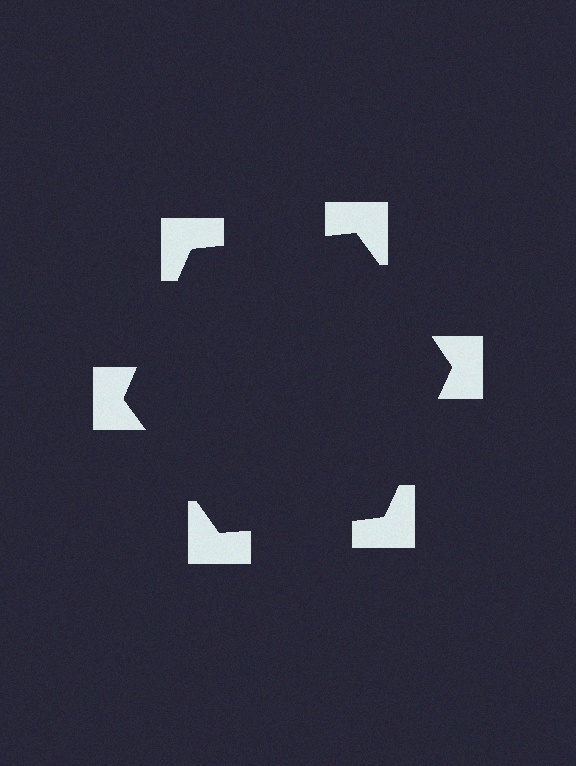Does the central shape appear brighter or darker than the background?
It typically appears slightly darker than the background, even though no actual brightness change is drawn.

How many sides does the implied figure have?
6 sides.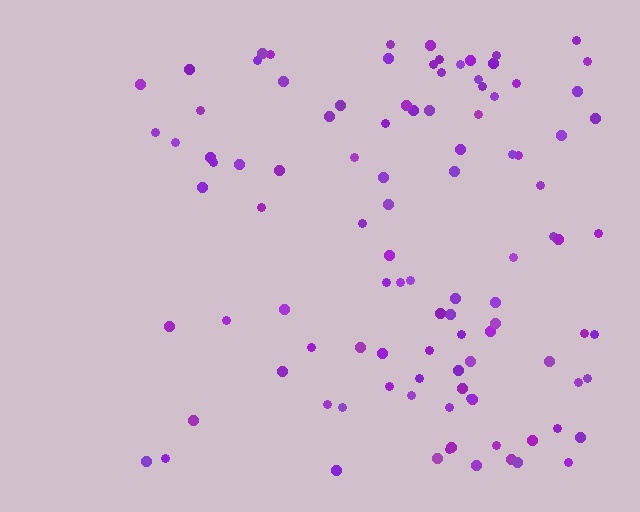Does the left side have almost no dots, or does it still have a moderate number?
Still a moderate number, just noticeably fewer than the right.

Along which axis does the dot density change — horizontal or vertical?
Horizontal.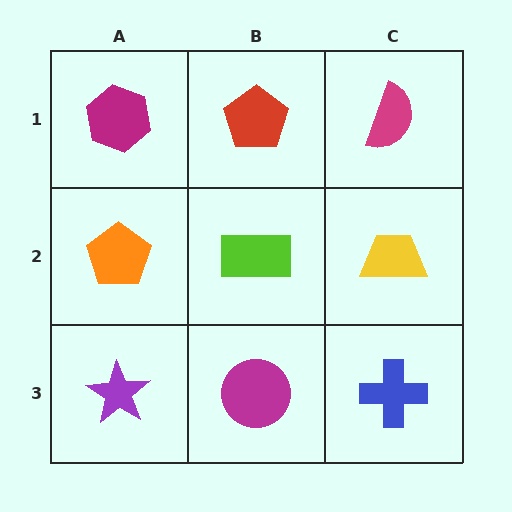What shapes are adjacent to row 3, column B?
A lime rectangle (row 2, column B), a purple star (row 3, column A), a blue cross (row 3, column C).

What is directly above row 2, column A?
A magenta hexagon.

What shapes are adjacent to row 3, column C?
A yellow trapezoid (row 2, column C), a magenta circle (row 3, column B).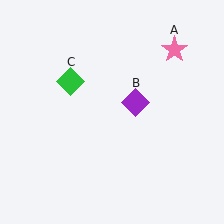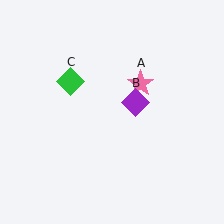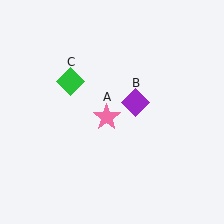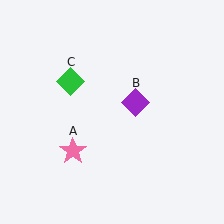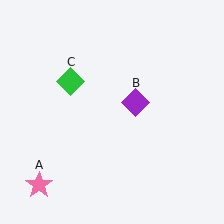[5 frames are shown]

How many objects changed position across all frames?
1 object changed position: pink star (object A).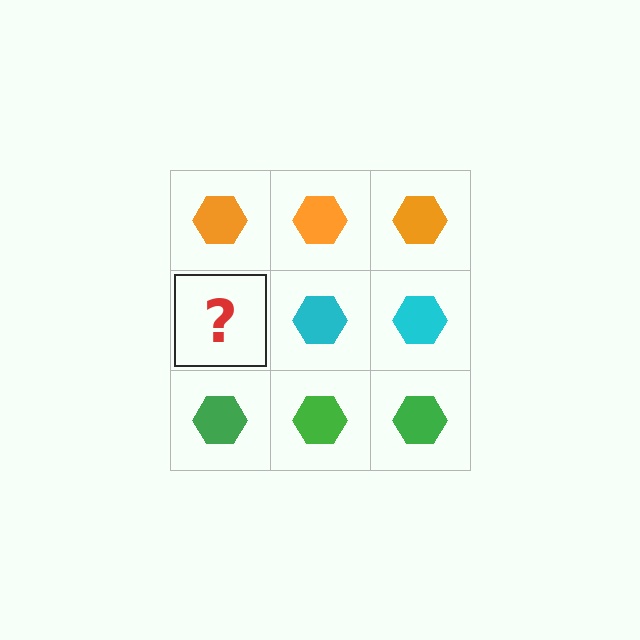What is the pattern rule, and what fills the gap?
The rule is that each row has a consistent color. The gap should be filled with a cyan hexagon.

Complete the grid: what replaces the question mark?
The question mark should be replaced with a cyan hexagon.